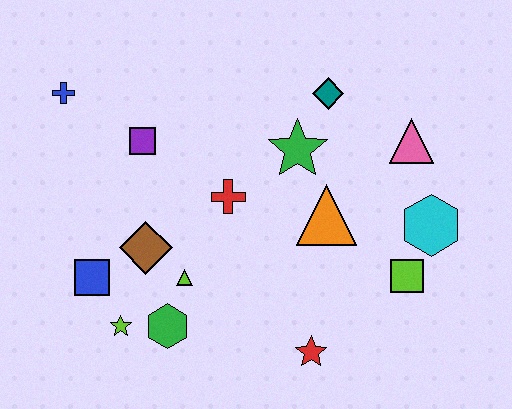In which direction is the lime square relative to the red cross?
The lime square is to the right of the red cross.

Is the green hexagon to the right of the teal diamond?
No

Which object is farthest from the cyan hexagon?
The blue cross is farthest from the cyan hexagon.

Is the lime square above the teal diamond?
No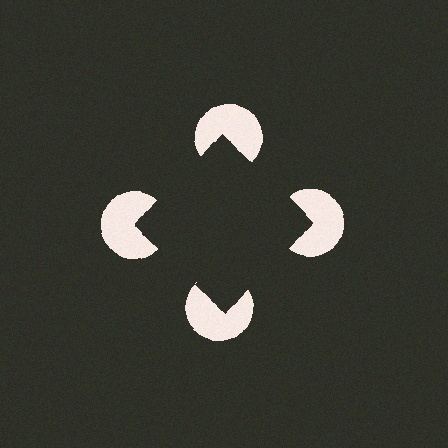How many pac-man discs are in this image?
There are 4 — one at each vertex of the illusory square.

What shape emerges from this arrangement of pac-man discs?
An illusory square — its edges are inferred from the aligned wedge cuts in the pac-man discs, not physically drawn.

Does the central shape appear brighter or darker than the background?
It typically appears slightly darker than the background, even though no actual brightness change is drawn.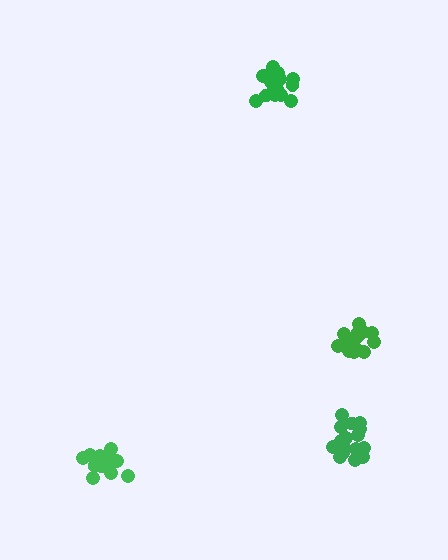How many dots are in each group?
Group 1: 16 dots, Group 2: 18 dots, Group 3: 16 dots, Group 4: 21 dots (71 total).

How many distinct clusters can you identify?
There are 4 distinct clusters.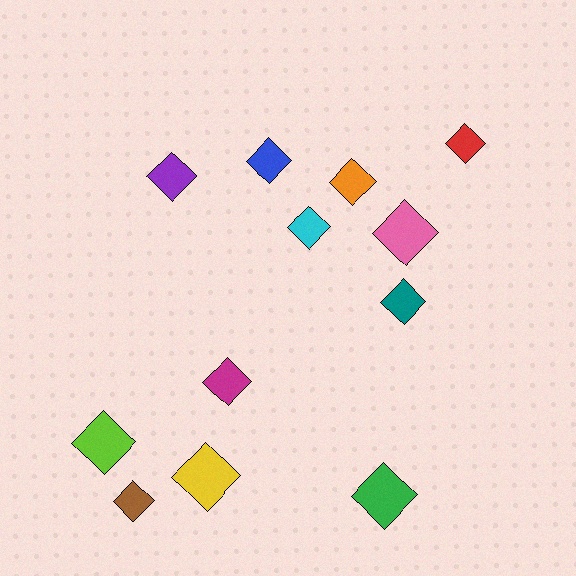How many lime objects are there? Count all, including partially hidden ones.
There is 1 lime object.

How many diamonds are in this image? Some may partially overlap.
There are 12 diamonds.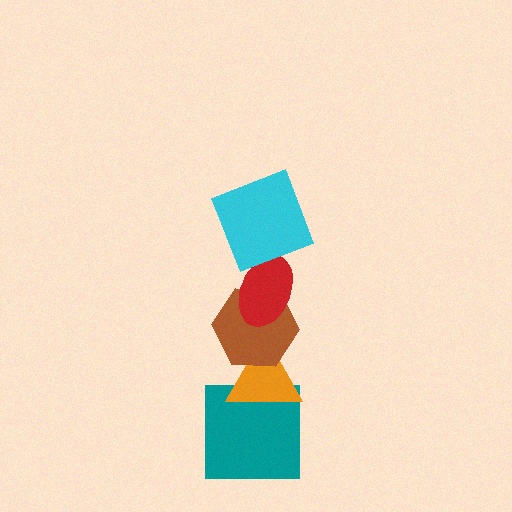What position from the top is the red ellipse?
The red ellipse is 2nd from the top.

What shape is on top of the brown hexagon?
The red ellipse is on top of the brown hexagon.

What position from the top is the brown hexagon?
The brown hexagon is 3rd from the top.